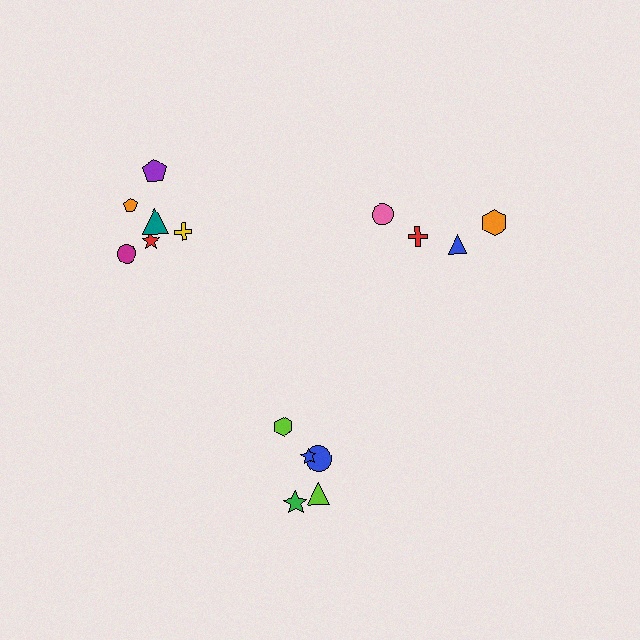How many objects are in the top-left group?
There are 6 objects.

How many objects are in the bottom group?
There are 5 objects.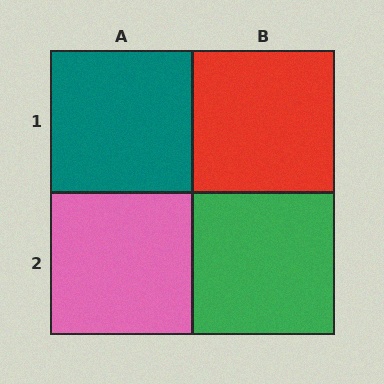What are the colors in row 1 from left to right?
Teal, red.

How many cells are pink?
1 cell is pink.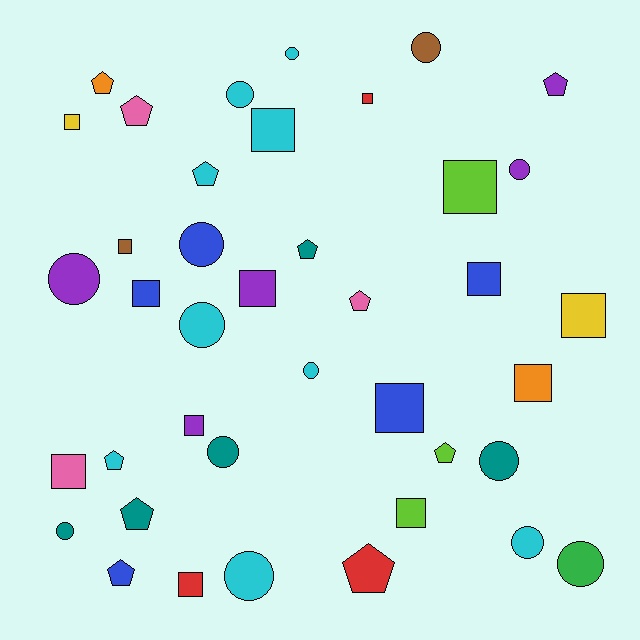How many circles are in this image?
There are 14 circles.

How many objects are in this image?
There are 40 objects.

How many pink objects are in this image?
There are 3 pink objects.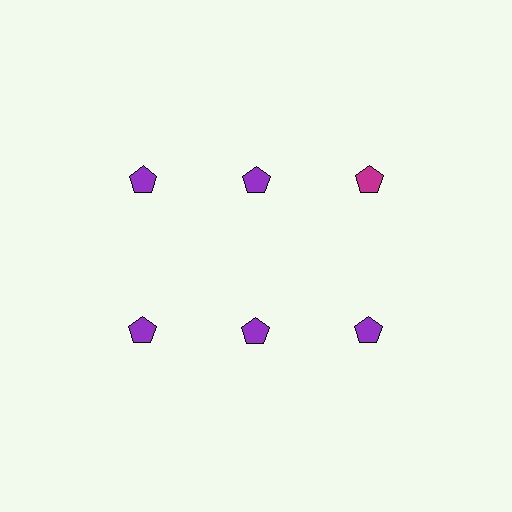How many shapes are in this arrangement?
There are 6 shapes arranged in a grid pattern.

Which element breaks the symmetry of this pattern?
The magenta pentagon in the top row, center column breaks the symmetry. All other shapes are purple pentagons.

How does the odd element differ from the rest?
It has a different color: magenta instead of purple.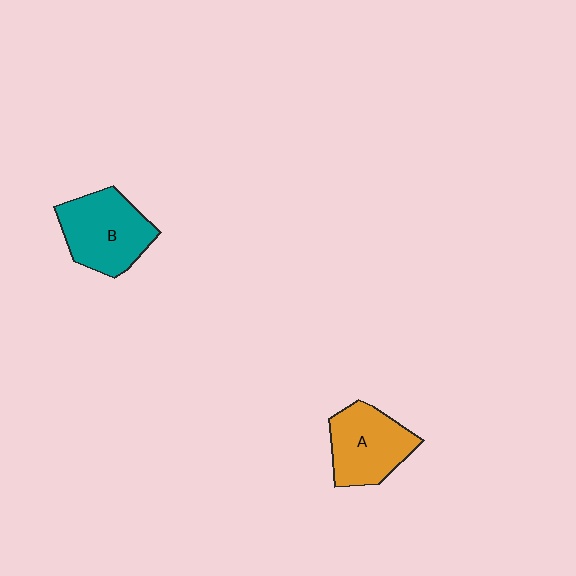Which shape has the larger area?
Shape B (teal).